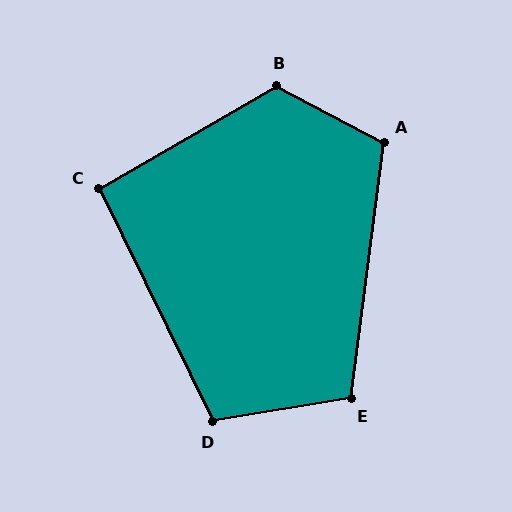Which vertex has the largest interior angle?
B, at approximately 122 degrees.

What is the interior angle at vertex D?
Approximately 106 degrees (obtuse).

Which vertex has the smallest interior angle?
C, at approximately 94 degrees.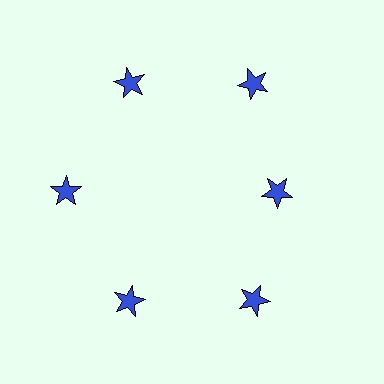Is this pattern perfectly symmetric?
No. The 6 blue stars are arranged in a ring, but one element near the 3 o'clock position is pulled inward toward the center, breaking the 6-fold rotational symmetry.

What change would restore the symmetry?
The symmetry would be restored by moving it outward, back onto the ring so that all 6 stars sit at equal angles and equal distance from the center.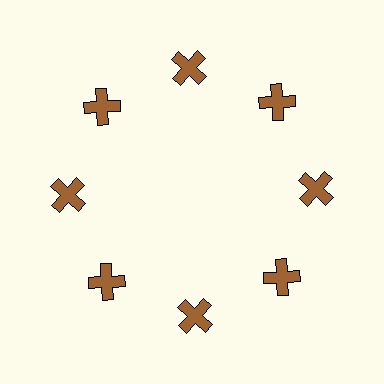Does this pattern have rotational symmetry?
Yes, this pattern has 8-fold rotational symmetry. It looks the same after rotating 45 degrees around the center.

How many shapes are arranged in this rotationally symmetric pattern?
There are 8 shapes, arranged in 8 groups of 1.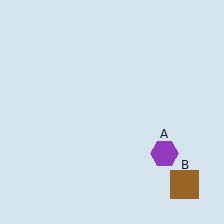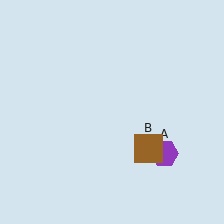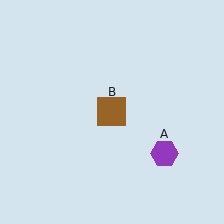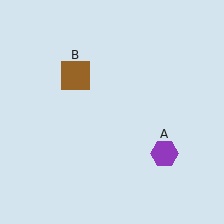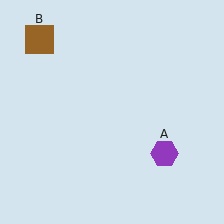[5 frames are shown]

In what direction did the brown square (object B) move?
The brown square (object B) moved up and to the left.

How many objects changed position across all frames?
1 object changed position: brown square (object B).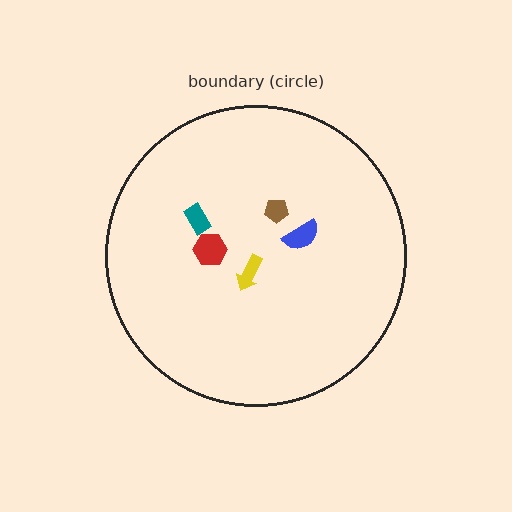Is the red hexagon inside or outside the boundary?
Inside.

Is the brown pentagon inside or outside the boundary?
Inside.